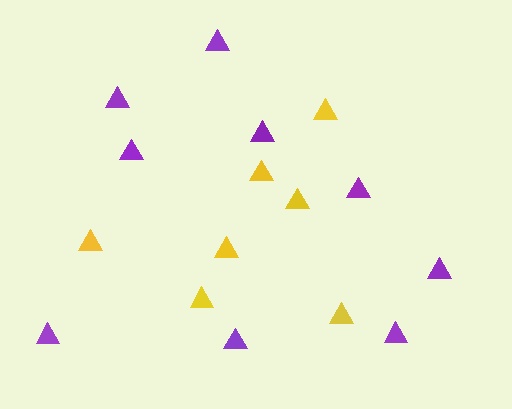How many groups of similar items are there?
There are 2 groups: one group of yellow triangles (7) and one group of purple triangles (9).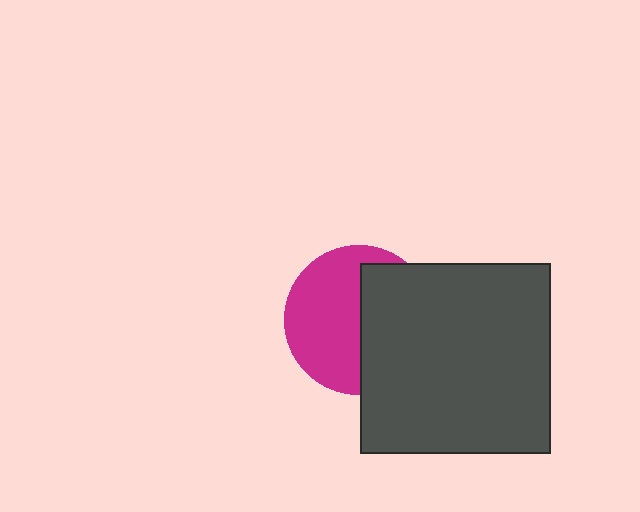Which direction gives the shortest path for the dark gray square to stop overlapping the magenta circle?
Moving right gives the shortest separation.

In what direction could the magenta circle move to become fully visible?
The magenta circle could move left. That would shift it out from behind the dark gray square entirely.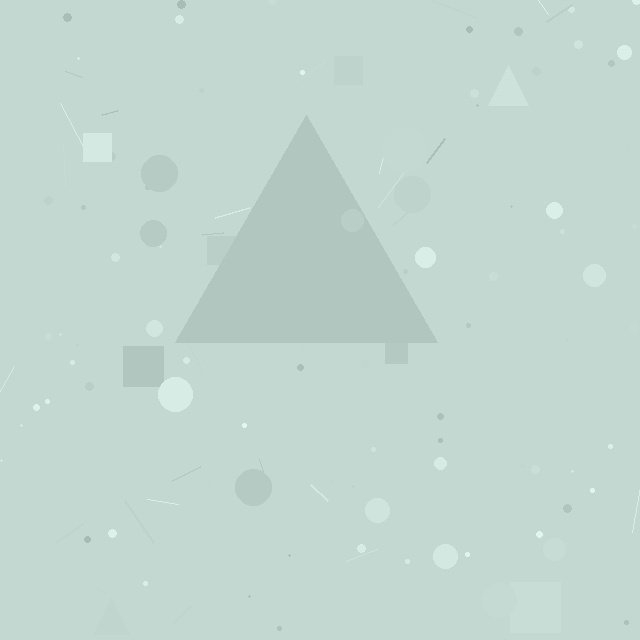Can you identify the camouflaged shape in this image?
The camouflaged shape is a triangle.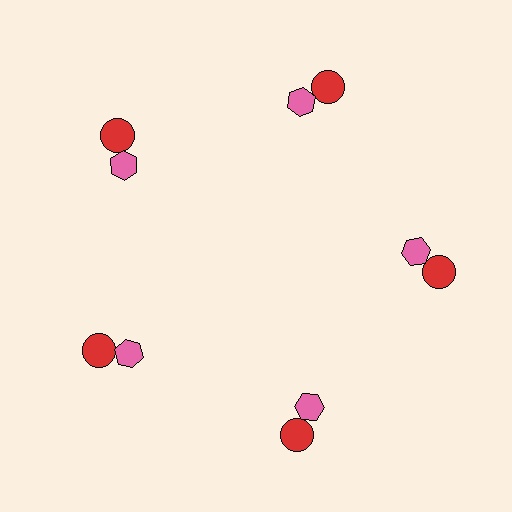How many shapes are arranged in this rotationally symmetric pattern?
There are 10 shapes, arranged in 5 groups of 2.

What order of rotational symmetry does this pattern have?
This pattern has 5-fold rotational symmetry.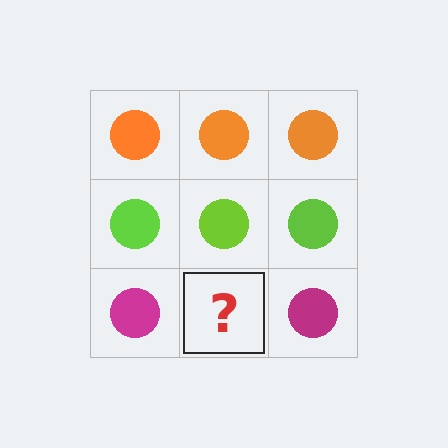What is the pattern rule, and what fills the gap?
The rule is that each row has a consistent color. The gap should be filled with a magenta circle.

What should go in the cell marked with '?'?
The missing cell should contain a magenta circle.